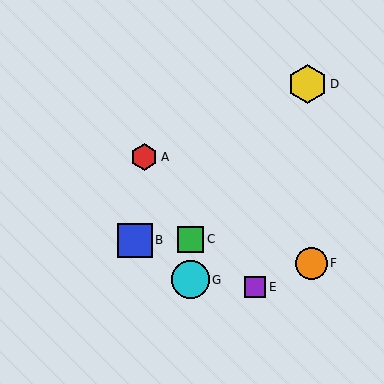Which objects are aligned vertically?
Objects C, G are aligned vertically.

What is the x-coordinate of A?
Object A is at x≈144.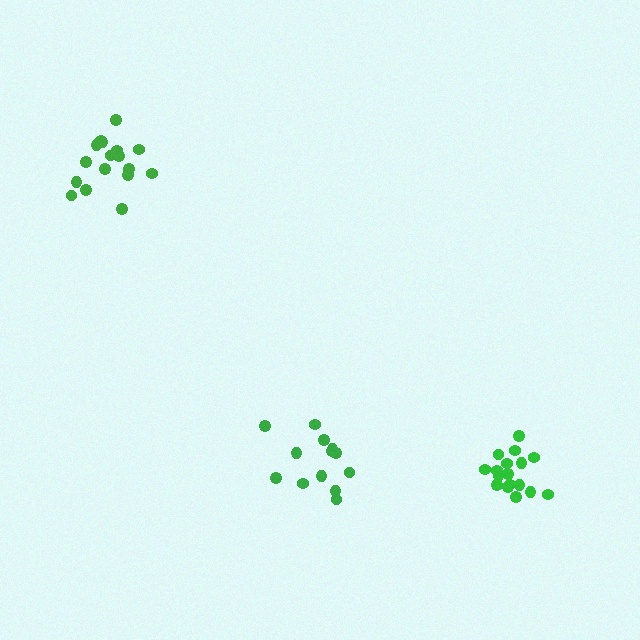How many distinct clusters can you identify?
There are 3 distinct clusters.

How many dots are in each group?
Group 1: 17 dots, Group 2: 17 dots, Group 3: 13 dots (47 total).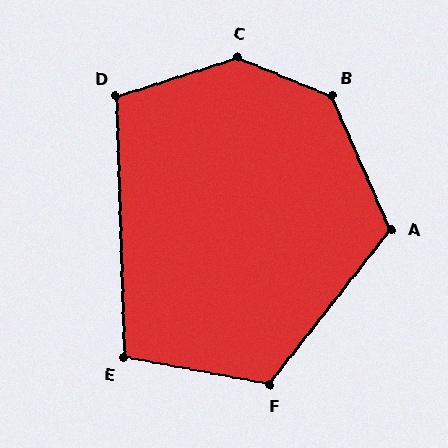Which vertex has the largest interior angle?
C, at approximately 140 degrees.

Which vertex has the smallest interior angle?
E, at approximately 102 degrees.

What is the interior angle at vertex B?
Approximately 136 degrees (obtuse).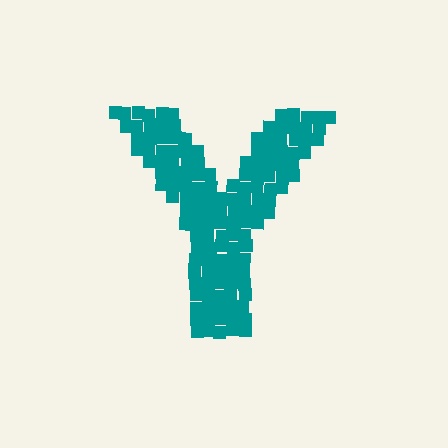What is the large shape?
The large shape is the letter Y.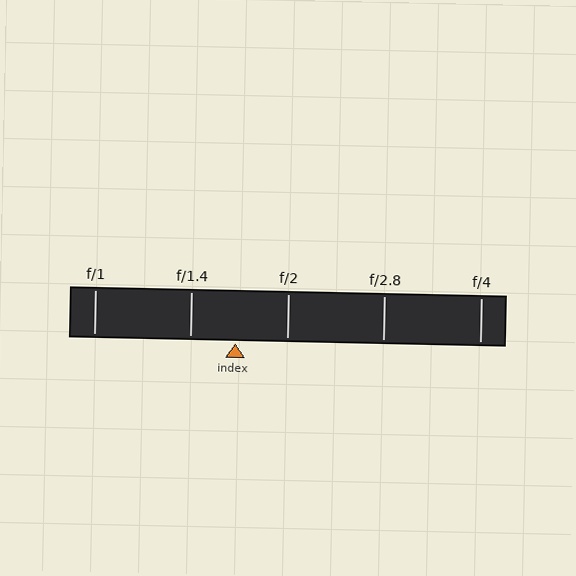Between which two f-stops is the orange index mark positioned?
The index mark is between f/1.4 and f/2.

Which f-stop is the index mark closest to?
The index mark is closest to f/1.4.